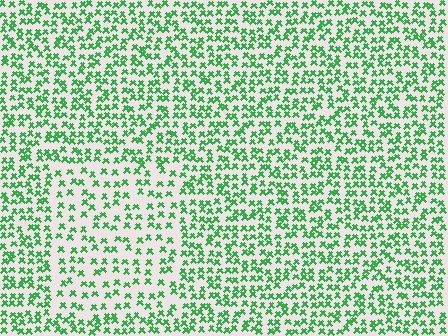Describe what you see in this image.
The image contains small green elements arranged at two different densities. A rectangle-shaped region is visible where the elements are less densely packed than the surrounding area.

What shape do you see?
I see a rectangle.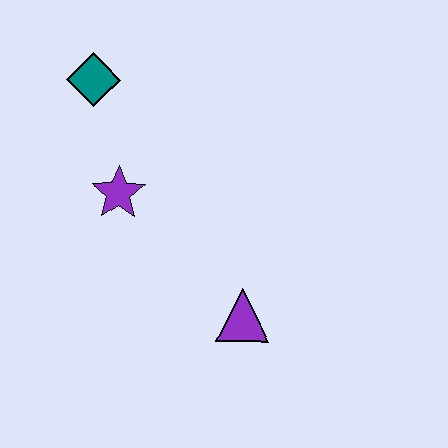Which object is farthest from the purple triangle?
The teal diamond is farthest from the purple triangle.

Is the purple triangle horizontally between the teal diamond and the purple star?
No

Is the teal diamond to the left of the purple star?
Yes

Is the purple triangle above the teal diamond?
No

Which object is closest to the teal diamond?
The purple star is closest to the teal diamond.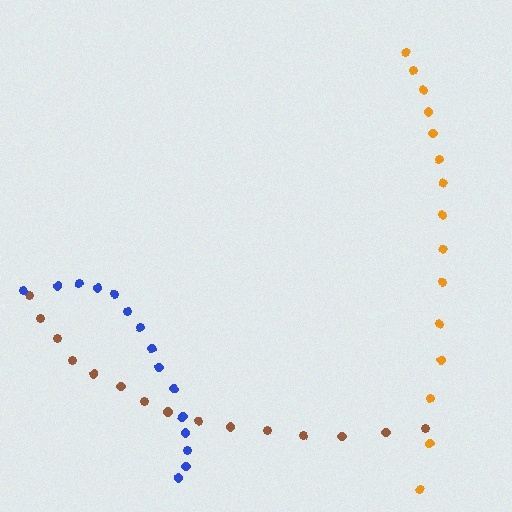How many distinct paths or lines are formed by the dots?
There are 3 distinct paths.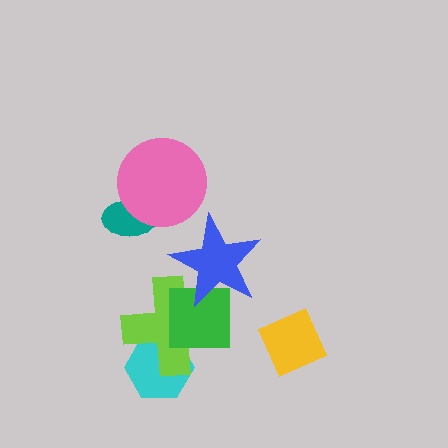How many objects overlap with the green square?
2 objects overlap with the green square.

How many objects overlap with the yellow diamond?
0 objects overlap with the yellow diamond.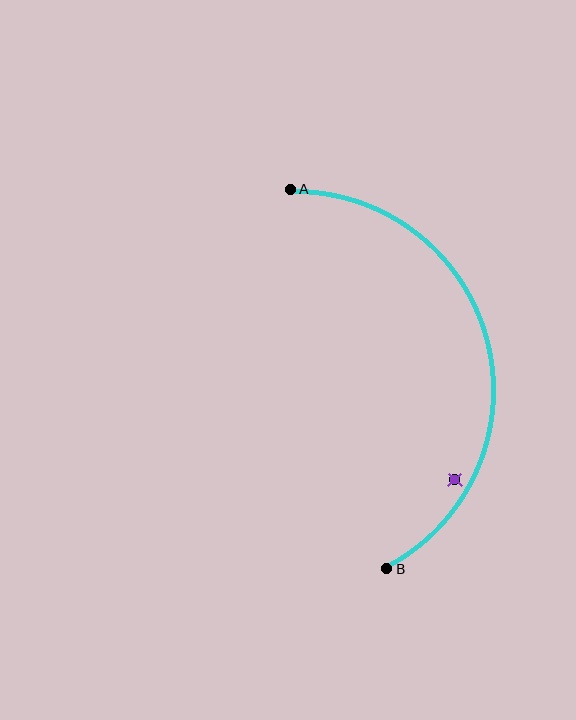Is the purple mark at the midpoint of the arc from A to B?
No — the purple mark does not lie on the arc at all. It sits slightly inside the curve.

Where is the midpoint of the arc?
The arc midpoint is the point on the curve farthest from the straight line joining A and B. It sits to the right of that line.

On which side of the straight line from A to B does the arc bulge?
The arc bulges to the right of the straight line connecting A and B.